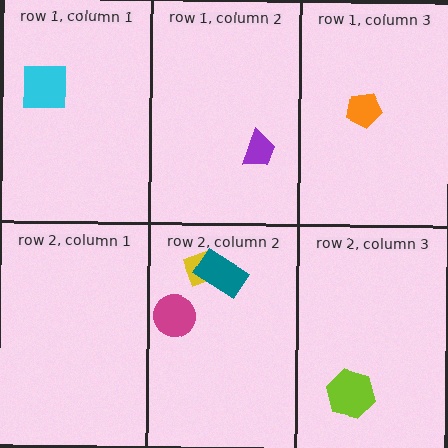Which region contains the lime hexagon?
The row 2, column 3 region.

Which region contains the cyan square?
The row 1, column 1 region.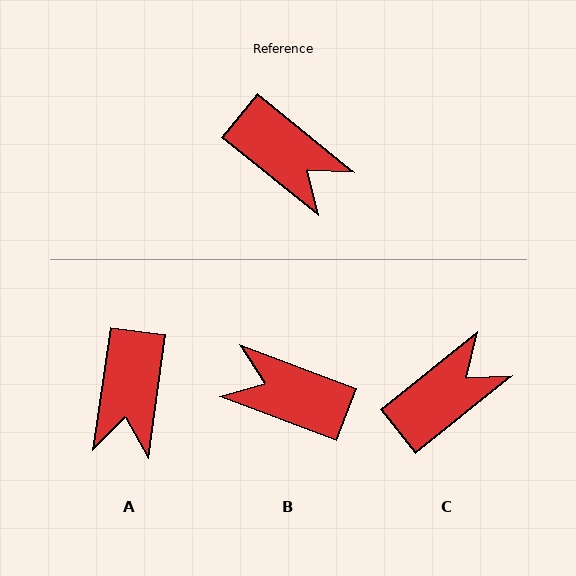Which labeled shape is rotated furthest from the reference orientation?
B, about 162 degrees away.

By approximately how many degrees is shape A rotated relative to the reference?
Approximately 59 degrees clockwise.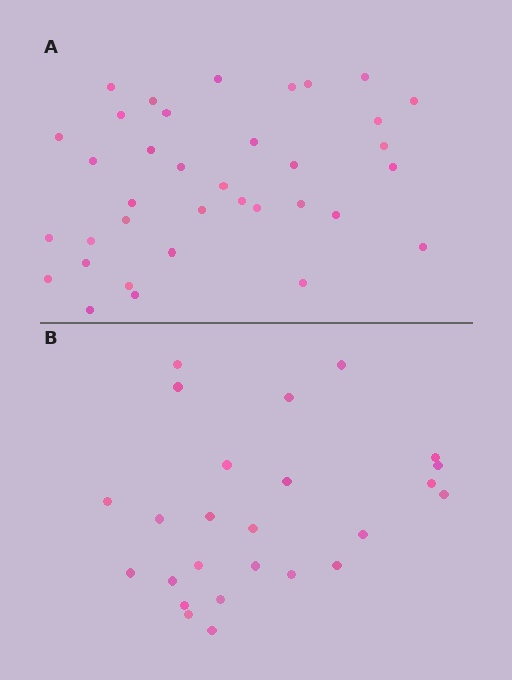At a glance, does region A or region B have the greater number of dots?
Region A (the top region) has more dots.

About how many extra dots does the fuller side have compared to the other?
Region A has roughly 12 or so more dots than region B.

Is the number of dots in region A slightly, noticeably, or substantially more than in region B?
Region A has noticeably more, but not dramatically so. The ratio is roughly 1.4 to 1.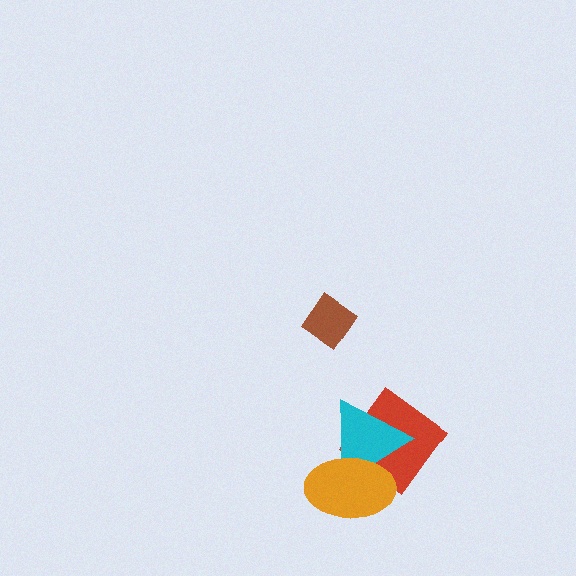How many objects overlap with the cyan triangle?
2 objects overlap with the cyan triangle.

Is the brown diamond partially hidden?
No, no other shape covers it.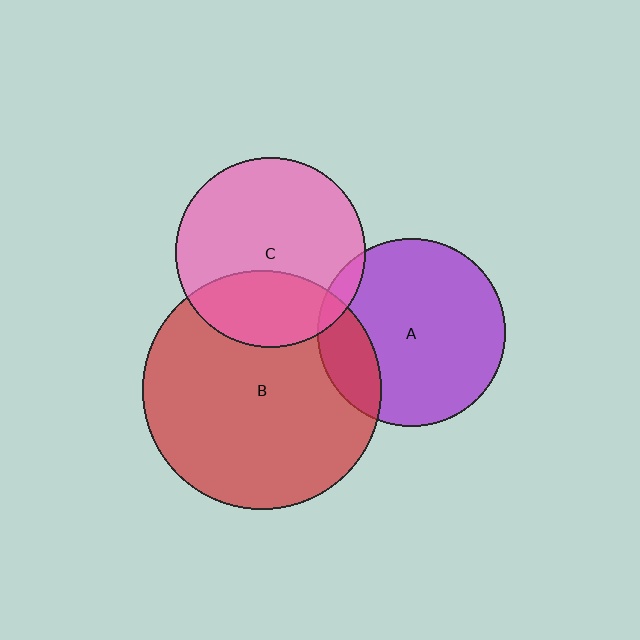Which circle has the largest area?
Circle B (red).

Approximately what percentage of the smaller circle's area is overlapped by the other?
Approximately 30%.